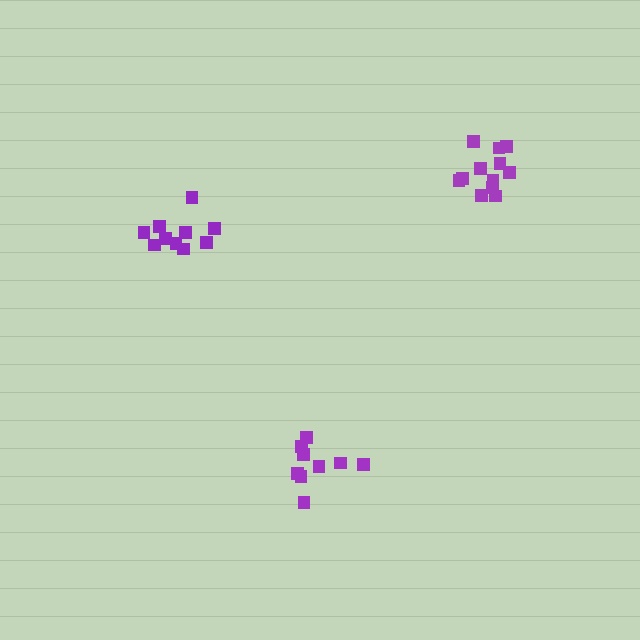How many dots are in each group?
Group 1: 12 dots, Group 2: 10 dots, Group 3: 9 dots (31 total).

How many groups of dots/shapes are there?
There are 3 groups.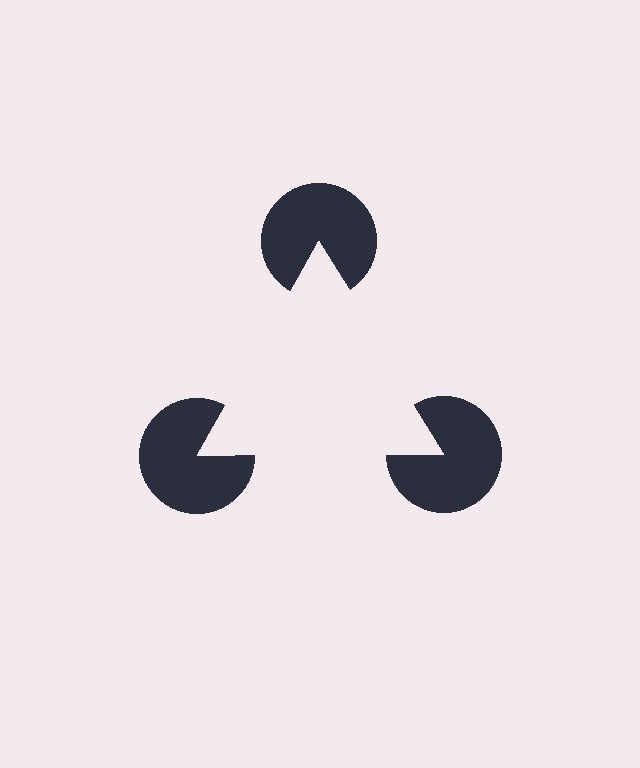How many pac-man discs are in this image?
There are 3 — one at each vertex of the illusory triangle.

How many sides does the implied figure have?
3 sides.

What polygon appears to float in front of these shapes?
An illusory triangle — its edges are inferred from the aligned wedge cuts in the pac-man discs, not physically drawn.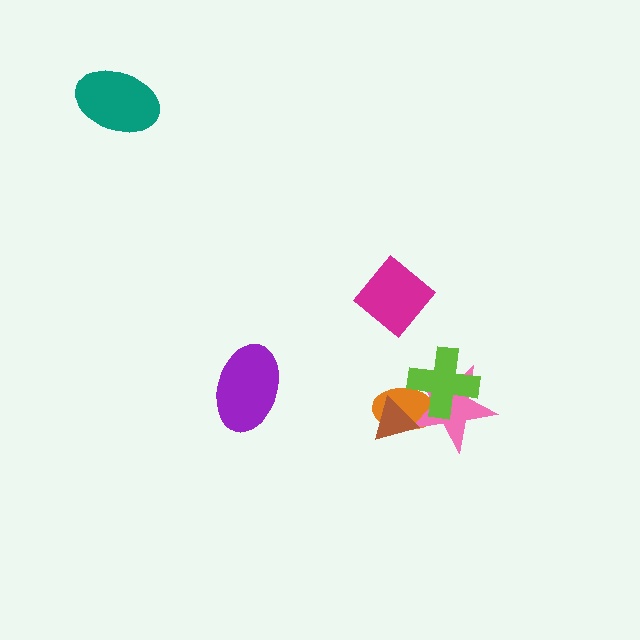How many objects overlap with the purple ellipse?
0 objects overlap with the purple ellipse.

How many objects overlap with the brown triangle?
2 objects overlap with the brown triangle.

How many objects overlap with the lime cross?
2 objects overlap with the lime cross.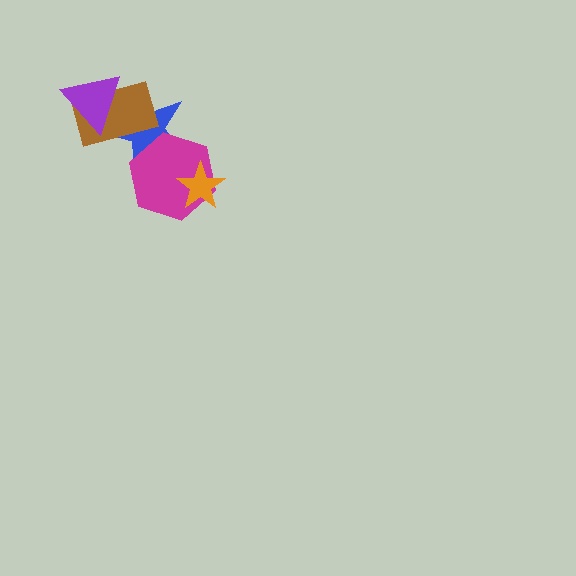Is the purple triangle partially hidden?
No, no other shape covers it.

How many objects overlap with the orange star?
1 object overlaps with the orange star.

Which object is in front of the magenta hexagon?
The orange star is in front of the magenta hexagon.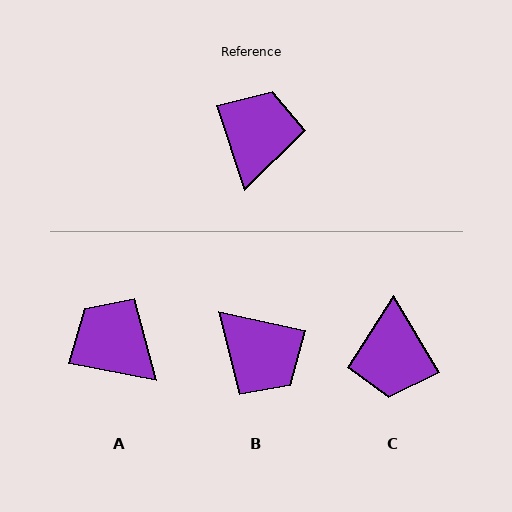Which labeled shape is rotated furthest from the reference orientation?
C, about 168 degrees away.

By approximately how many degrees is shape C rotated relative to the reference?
Approximately 168 degrees clockwise.